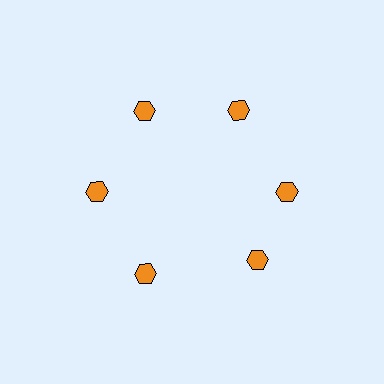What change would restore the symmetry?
The symmetry would be restored by rotating it back into even spacing with its neighbors so that all 6 hexagons sit at equal angles and equal distance from the center.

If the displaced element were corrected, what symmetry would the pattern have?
It would have 6-fold rotational symmetry — the pattern would map onto itself every 60 degrees.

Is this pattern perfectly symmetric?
No. The 6 orange hexagons are arranged in a ring, but one element near the 5 o'clock position is rotated out of alignment along the ring, breaking the 6-fold rotational symmetry.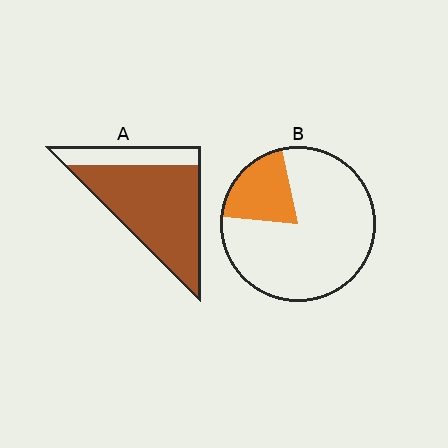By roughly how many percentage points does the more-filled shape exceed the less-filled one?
By roughly 55 percentage points (A over B).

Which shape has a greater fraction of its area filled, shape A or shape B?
Shape A.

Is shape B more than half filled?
No.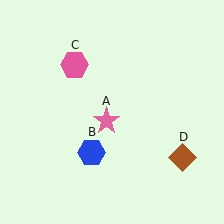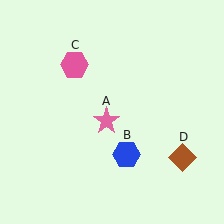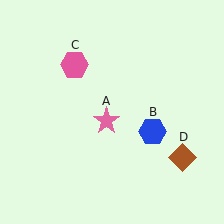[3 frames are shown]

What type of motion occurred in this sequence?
The blue hexagon (object B) rotated counterclockwise around the center of the scene.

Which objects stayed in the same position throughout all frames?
Pink star (object A) and pink hexagon (object C) and brown diamond (object D) remained stationary.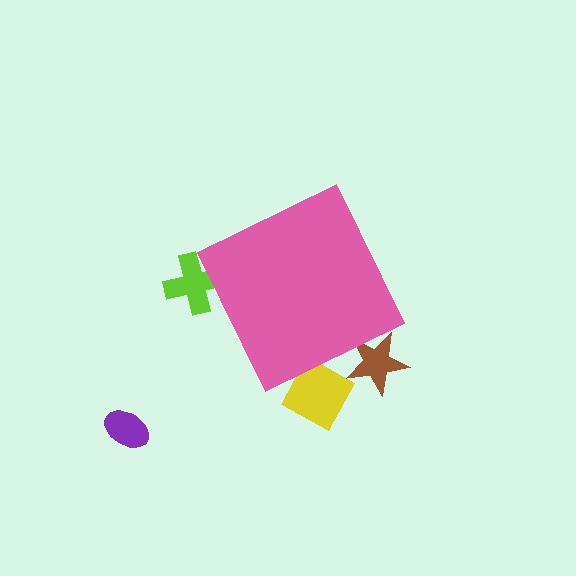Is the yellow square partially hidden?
Yes, the yellow square is partially hidden behind the pink diamond.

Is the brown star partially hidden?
Yes, the brown star is partially hidden behind the pink diamond.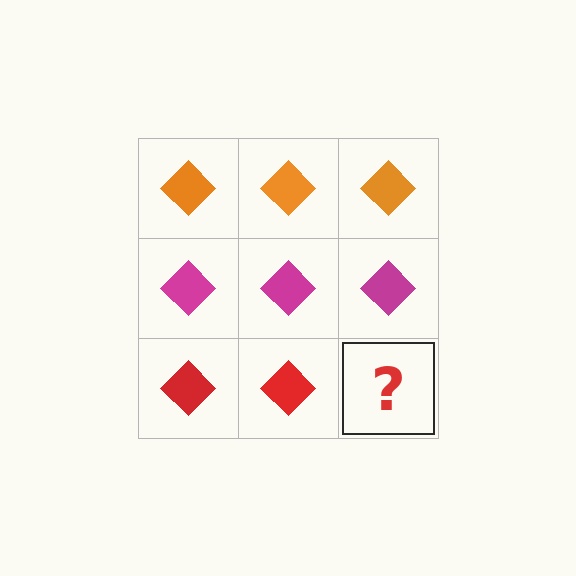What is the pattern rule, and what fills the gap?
The rule is that each row has a consistent color. The gap should be filled with a red diamond.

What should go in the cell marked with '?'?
The missing cell should contain a red diamond.